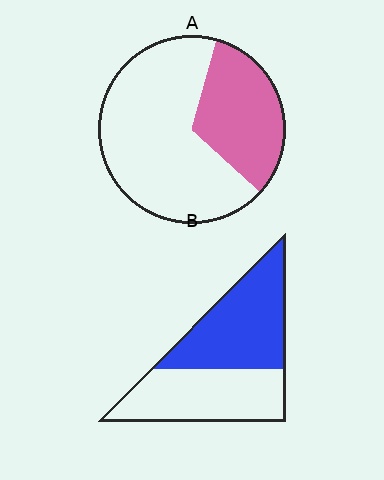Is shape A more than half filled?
No.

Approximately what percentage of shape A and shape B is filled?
A is approximately 35% and B is approximately 50%.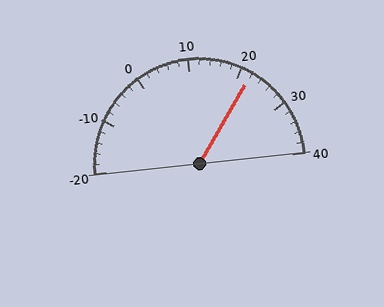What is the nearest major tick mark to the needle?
The nearest major tick mark is 20.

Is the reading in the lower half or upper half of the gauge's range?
The reading is in the upper half of the range (-20 to 40).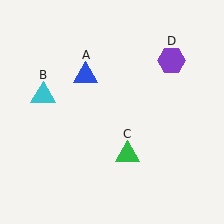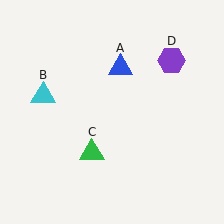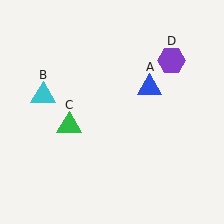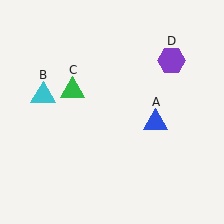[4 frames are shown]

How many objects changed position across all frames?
2 objects changed position: blue triangle (object A), green triangle (object C).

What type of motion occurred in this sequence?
The blue triangle (object A), green triangle (object C) rotated clockwise around the center of the scene.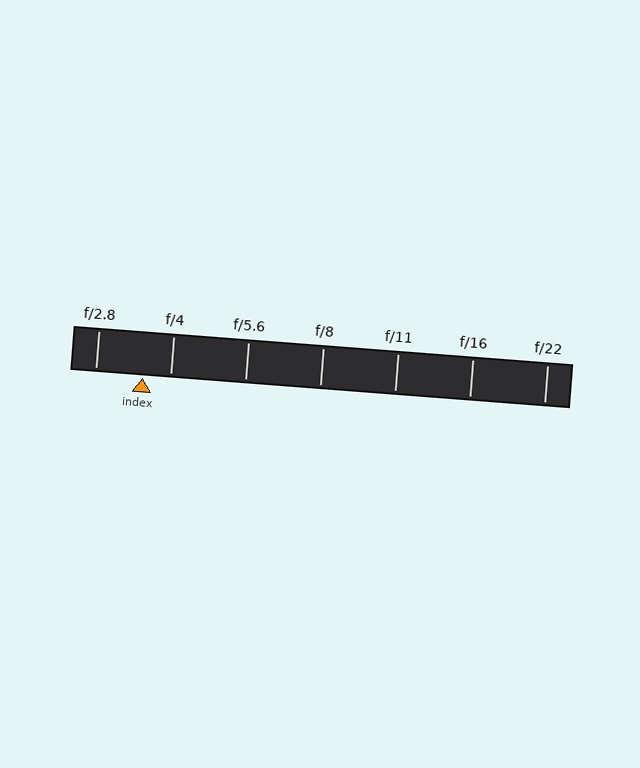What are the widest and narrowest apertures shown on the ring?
The widest aperture shown is f/2.8 and the narrowest is f/22.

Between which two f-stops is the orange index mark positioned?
The index mark is between f/2.8 and f/4.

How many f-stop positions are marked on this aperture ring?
There are 7 f-stop positions marked.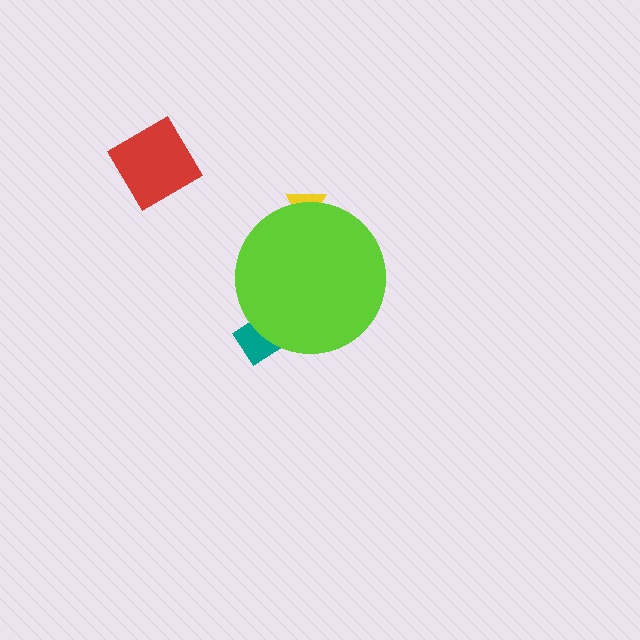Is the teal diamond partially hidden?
Yes, the teal diamond is partially hidden behind the lime circle.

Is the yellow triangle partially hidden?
Yes, the yellow triangle is partially hidden behind the lime circle.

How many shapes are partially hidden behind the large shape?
2 shapes are partially hidden.